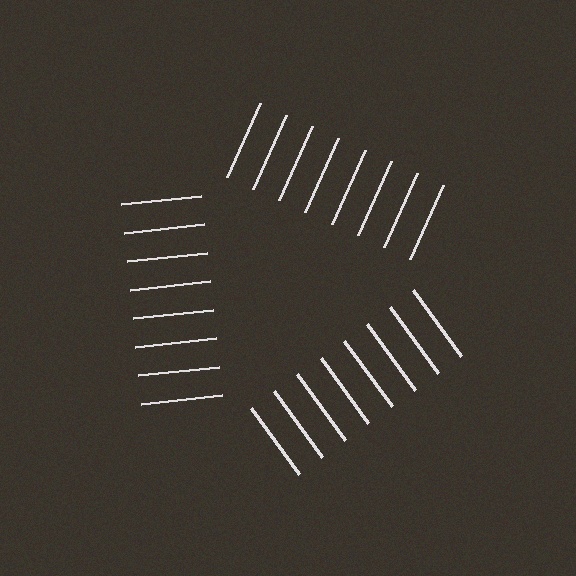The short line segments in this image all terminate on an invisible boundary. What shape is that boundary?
An illusory triangle — the line segments terminate on its edges but no continuous stroke is drawn.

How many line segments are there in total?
24 — 8 along each of the 3 edges.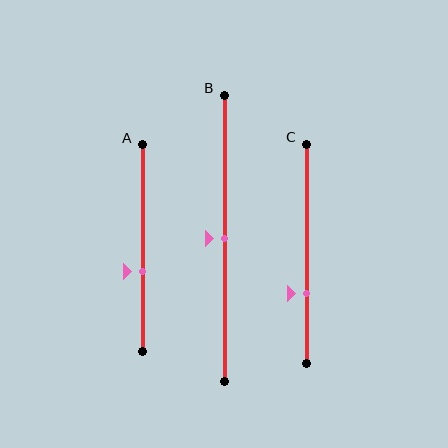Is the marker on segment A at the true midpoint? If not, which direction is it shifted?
No, the marker on segment A is shifted downward by about 12% of the segment length.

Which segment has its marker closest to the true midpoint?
Segment B has its marker closest to the true midpoint.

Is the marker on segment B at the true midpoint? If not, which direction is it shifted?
Yes, the marker on segment B is at the true midpoint.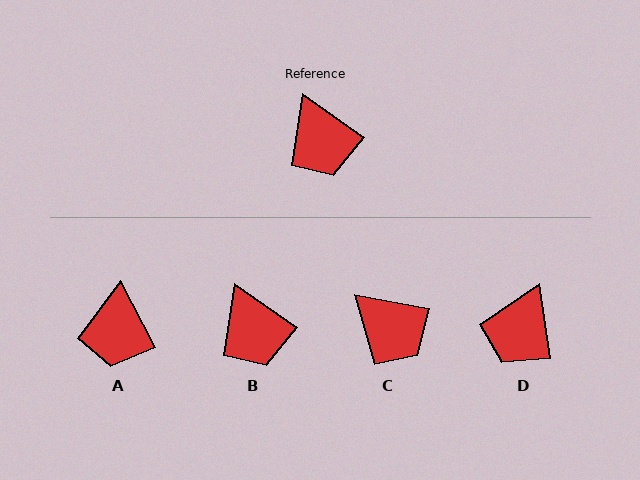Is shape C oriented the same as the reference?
No, it is off by about 24 degrees.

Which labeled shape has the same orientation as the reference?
B.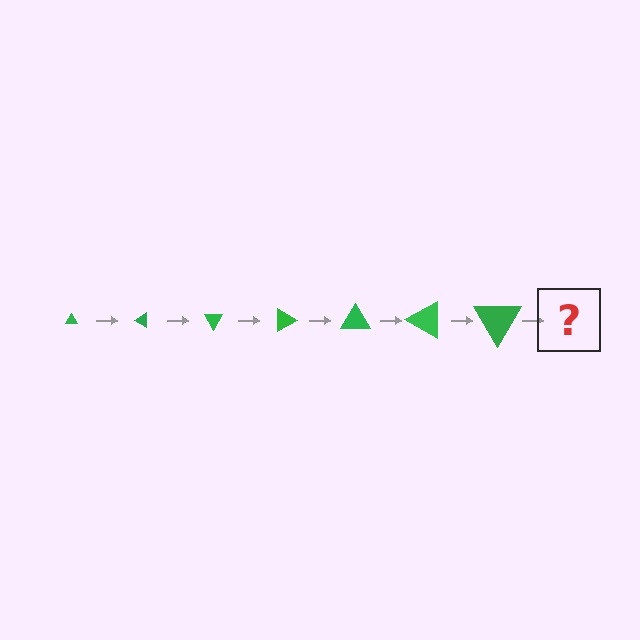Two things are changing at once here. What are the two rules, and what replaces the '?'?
The two rules are that the triangle grows larger each step and it rotates 30 degrees each step. The '?' should be a triangle, larger than the previous one and rotated 210 degrees from the start.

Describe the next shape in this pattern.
It should be a triangle, larger than the previous one and rotated 210 degrees from the start.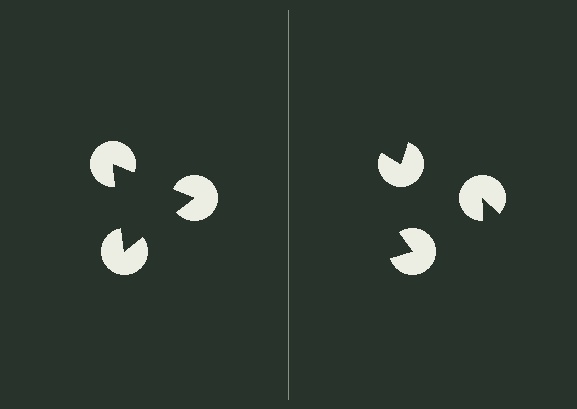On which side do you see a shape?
An illusory triangle appears on the left side. On the right side the wedge cuts are rotated, so no coherent shape forms.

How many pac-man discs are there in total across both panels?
6 — 3 on each side.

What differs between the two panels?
The pac-man discs are positioned identically on both sides; only the wedge orientations differ. On the left they align to a triangle; on the right they are misaligned.